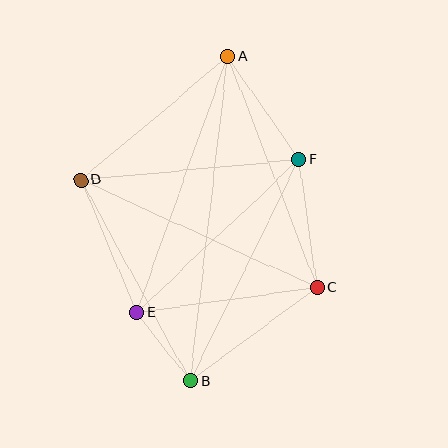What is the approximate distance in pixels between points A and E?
The distance between A and E is approximately 272 pixels.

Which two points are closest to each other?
Points B and E are closest to each other.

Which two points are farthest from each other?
Points A and B are farthest from each other.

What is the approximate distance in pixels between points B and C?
The distance between B and C is approximately 158 pixels.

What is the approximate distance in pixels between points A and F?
The distance between A and F is approximately 125 pixels.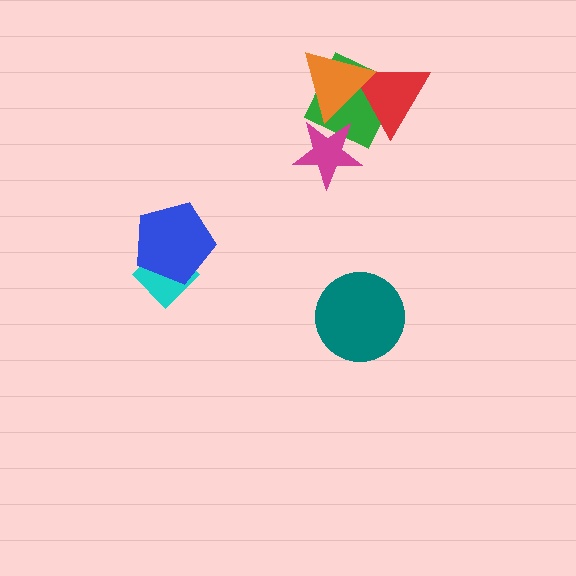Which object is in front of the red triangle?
The orange triangle is in front of the red triangle.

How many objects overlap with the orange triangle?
3 objects overlap with the orange triangle.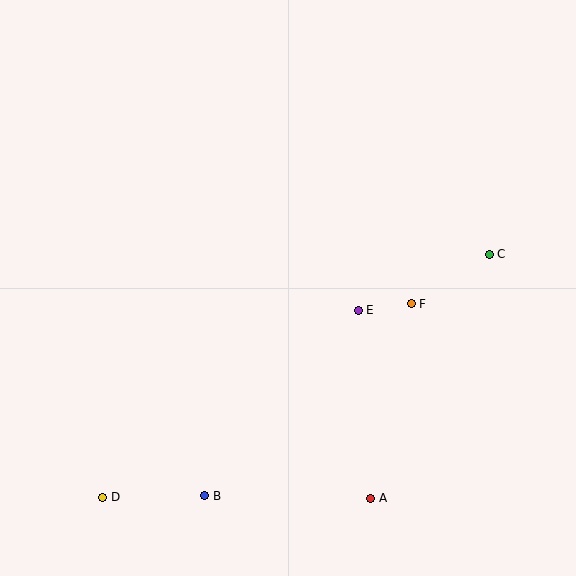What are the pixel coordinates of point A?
Point A is at (371, 498).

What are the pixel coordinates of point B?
Point B is at (205, 496).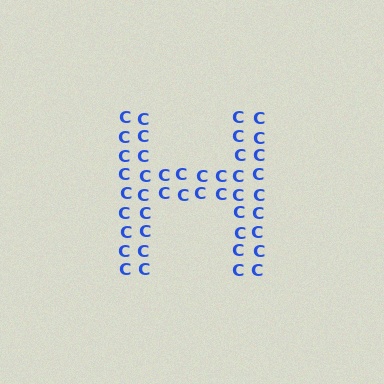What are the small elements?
The small elements are letter C's.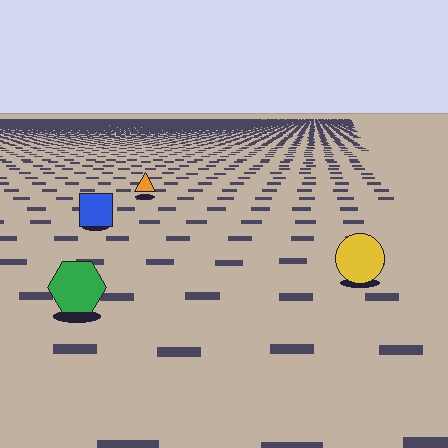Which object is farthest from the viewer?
The orange triangle is farthest from the viewer. It appears smaller and the ground texture around it is denser.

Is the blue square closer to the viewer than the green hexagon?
No. The green hexagon is closer — you can tell from the texture gradient: the ground texture is coarser near it.